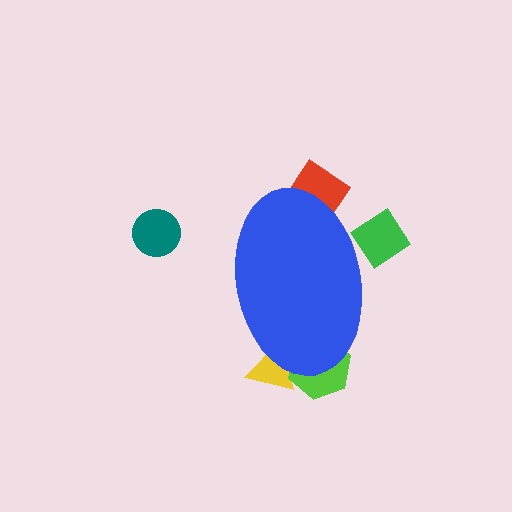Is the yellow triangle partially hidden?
Yes, the yellow triangle is partially hidden behind the blue ellipse.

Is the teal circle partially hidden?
No, the teal circle is fully visible.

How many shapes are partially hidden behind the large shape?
4 shapes are partially hidden.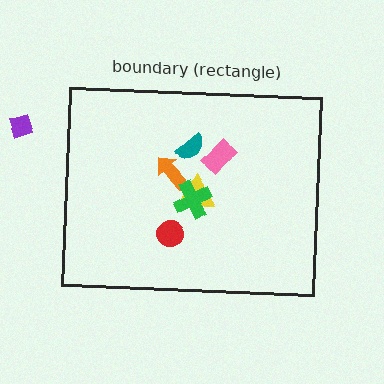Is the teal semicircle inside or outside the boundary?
Inside.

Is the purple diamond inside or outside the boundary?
Outside.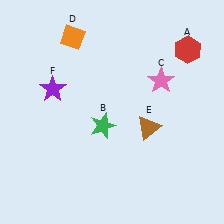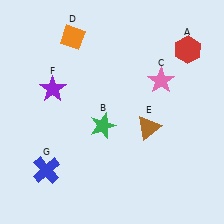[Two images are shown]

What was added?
A blue cross (G) was added in Image 2.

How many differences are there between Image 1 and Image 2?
There is 1 difference between the two images.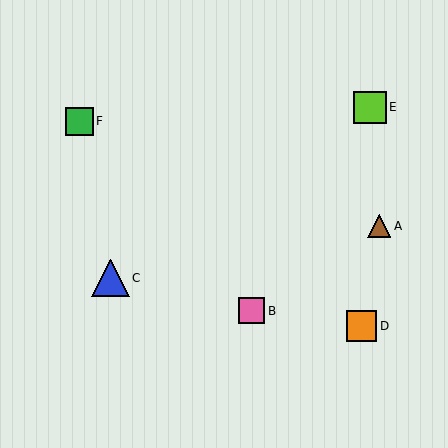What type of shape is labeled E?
Shape E is a lime square.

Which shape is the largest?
The blue triangle (labeled C) is the largest.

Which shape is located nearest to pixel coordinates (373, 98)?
The lime square (labeled E) at (370, 107) is nearest to that location.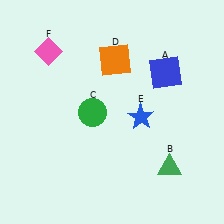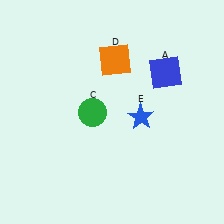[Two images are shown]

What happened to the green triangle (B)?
The green triangle (B) was removed in Image 2. It was in the bottom-right area of Image 1.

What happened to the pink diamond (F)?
The pink diamond (F) was removed in Image 2. It was in the top-left area of Image 1.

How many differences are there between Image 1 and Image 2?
There are 2 differences between the two images.